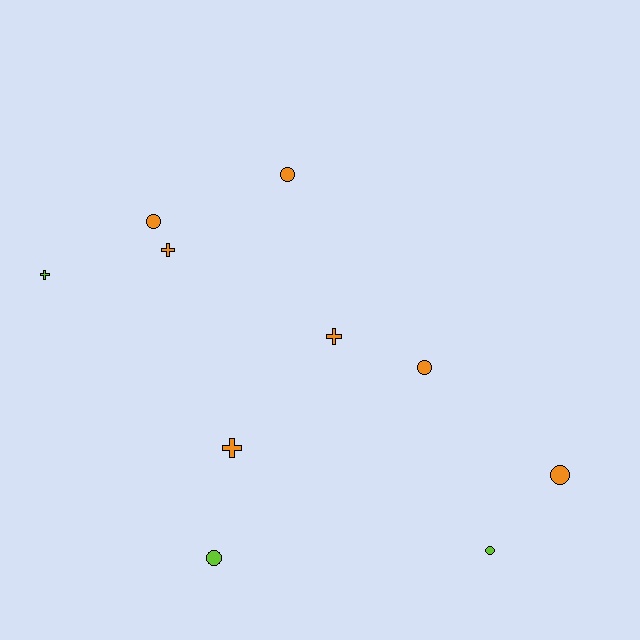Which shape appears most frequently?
Circle, with 6 objects.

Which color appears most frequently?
Orange, with 7 objects.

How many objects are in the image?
There are 10 objects.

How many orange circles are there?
There are 4 orange circles.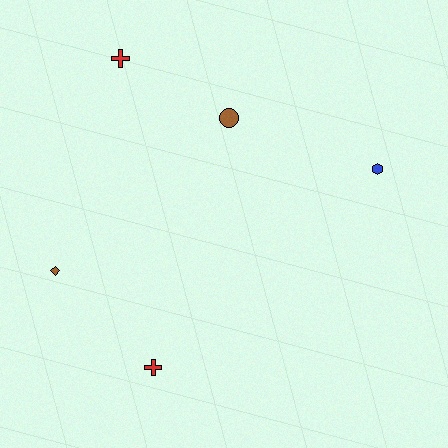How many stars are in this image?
There are no stars.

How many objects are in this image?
There are 5 objects.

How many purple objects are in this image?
There are no purple objects.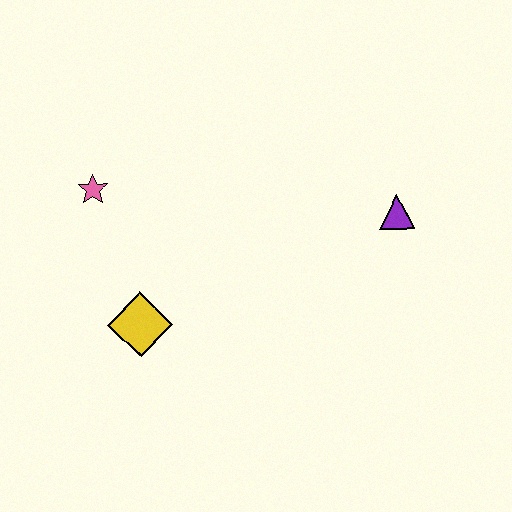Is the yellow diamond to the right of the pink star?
Yes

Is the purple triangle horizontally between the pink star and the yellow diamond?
No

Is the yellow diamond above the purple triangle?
No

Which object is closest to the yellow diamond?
The pink star is closest to the yellow diamond.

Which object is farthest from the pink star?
The purple triangle is farthest from the pink star.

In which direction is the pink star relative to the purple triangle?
The pink star is to the left of the purple triangle.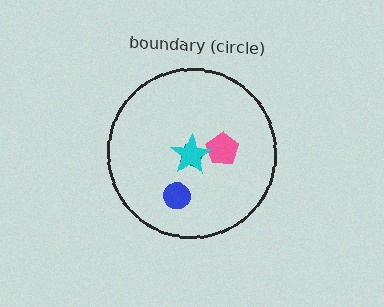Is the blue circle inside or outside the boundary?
Inside.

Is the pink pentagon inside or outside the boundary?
Inside.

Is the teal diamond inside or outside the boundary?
Inside.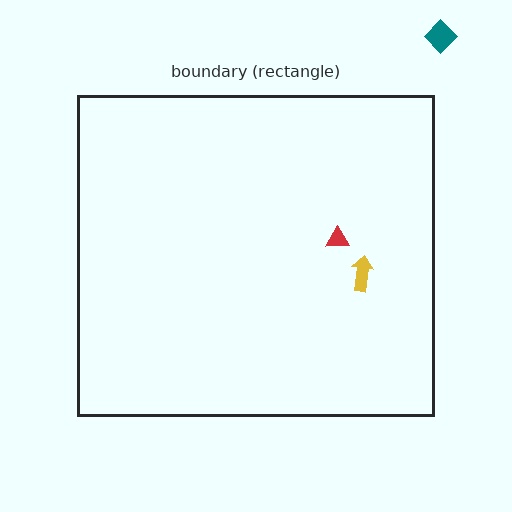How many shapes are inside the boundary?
2 inside, 1 outside.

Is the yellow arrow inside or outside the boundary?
Inside.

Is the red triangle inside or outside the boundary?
Inside.